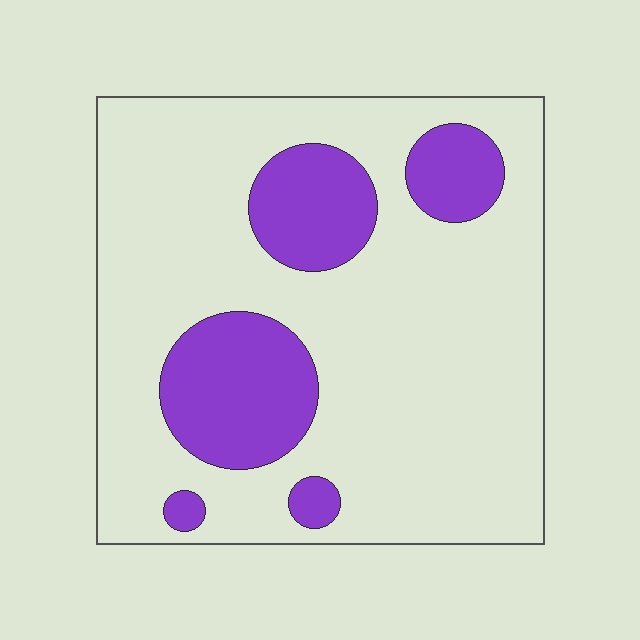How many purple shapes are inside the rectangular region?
5.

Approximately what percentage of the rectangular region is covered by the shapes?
Approximately 20%.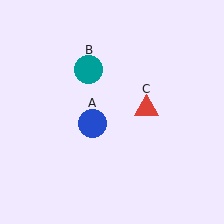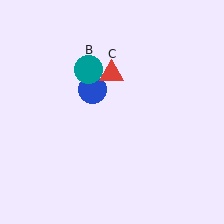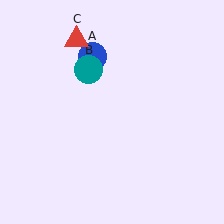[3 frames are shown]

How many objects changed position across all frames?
2 objects changed position: blue circle (object A), red triangle (object C).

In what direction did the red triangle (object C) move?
The red triangle (object C) moved up and to the left.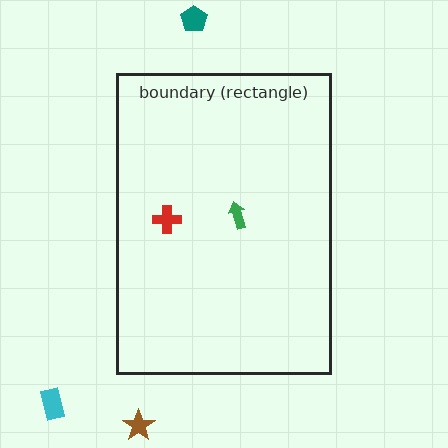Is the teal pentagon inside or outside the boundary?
Outside.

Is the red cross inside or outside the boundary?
Inside.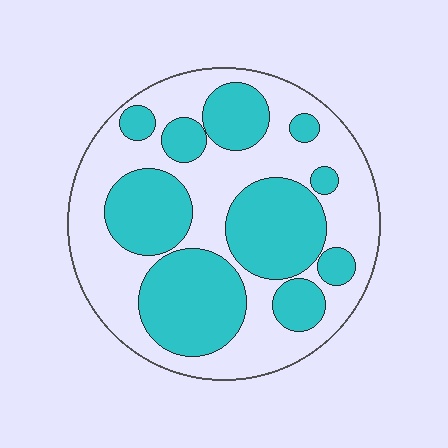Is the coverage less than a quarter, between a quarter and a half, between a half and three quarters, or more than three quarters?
Between a quarter and a half.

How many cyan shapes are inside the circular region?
10.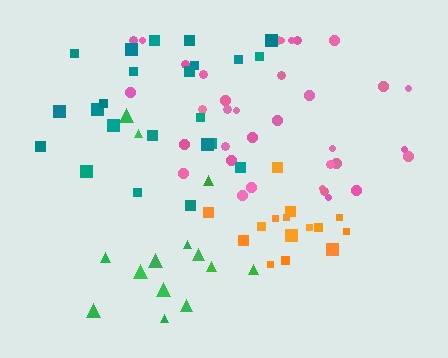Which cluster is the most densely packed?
Orange.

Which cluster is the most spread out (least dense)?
Green.